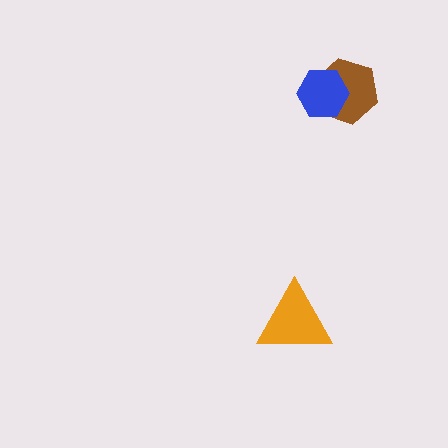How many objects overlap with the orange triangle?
0 objects overlap with the orange triangle.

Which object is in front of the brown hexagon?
The blue hexagon is in front of the brown hexagon.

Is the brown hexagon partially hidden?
Yes, it is partially covered by another shape.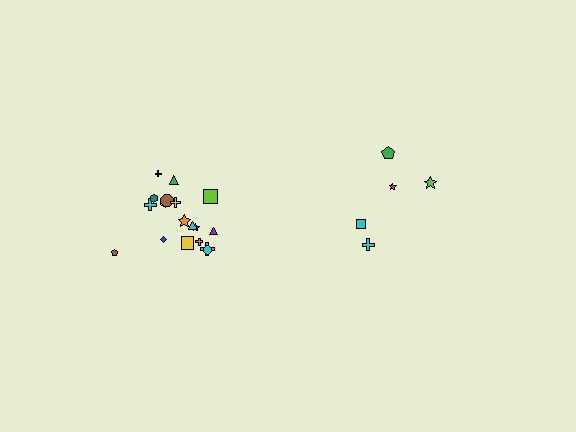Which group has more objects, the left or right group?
The left group.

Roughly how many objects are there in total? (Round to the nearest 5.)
Roughly 25 objects in total.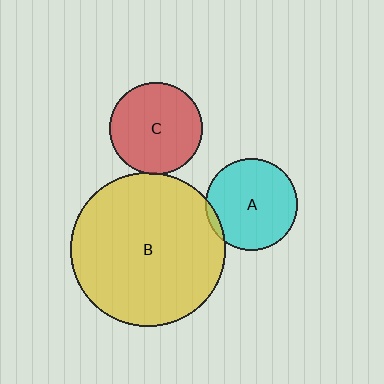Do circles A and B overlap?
Yes.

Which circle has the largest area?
Circle B (yellow).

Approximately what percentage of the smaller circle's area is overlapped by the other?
Approximately 5%.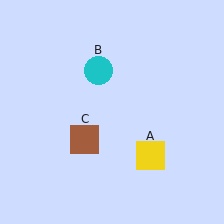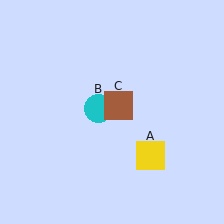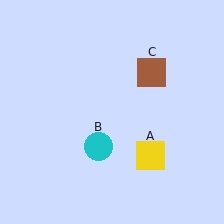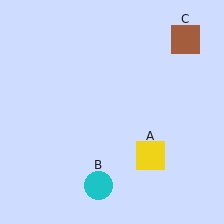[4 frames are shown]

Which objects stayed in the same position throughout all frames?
Yellow square (object A) remained stationary.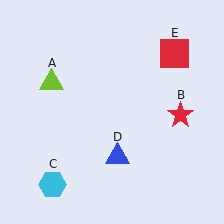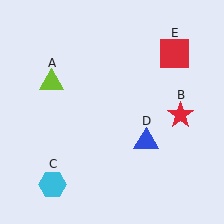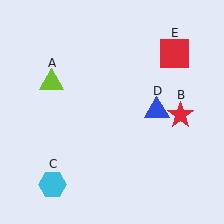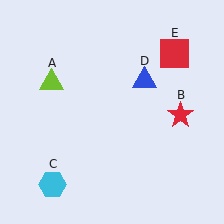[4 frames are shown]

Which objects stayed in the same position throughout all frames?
Lime triangle (object A) and red star (object B) and cyan hexagon (object C) and red square (object E) remained stationary.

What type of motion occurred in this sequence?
The blue triangle (object D) rotated counterclockwise around the center of the scene.